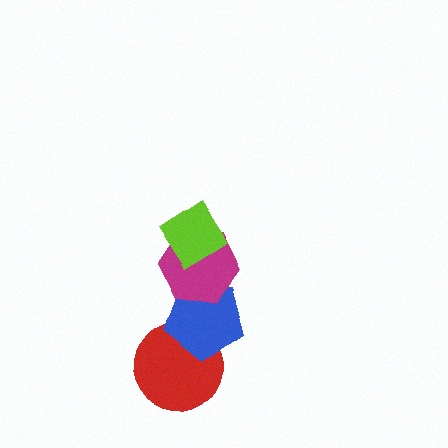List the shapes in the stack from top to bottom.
From top to bottom: the lime diamond, the magenta hexagon, the blue pentagon, the red circle.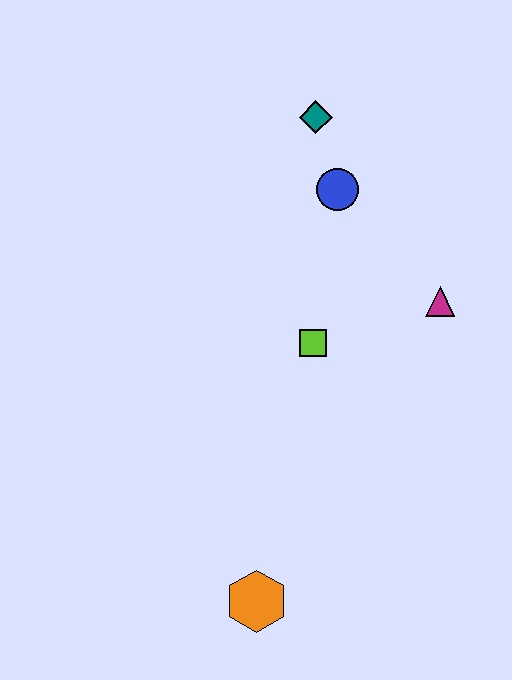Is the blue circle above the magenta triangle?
Yes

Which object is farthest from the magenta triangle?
The orange hexagon is farthest from the magenta triangle.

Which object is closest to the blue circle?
The teal diamond is closest to the blue circle.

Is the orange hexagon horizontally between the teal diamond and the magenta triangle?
No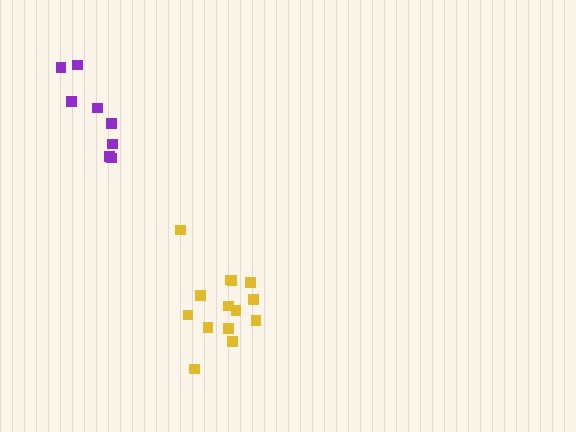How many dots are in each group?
Group 1: 14 dots, Group 2: 8 dots (22 total).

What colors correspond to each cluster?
The clusters are colored: yellow, purple.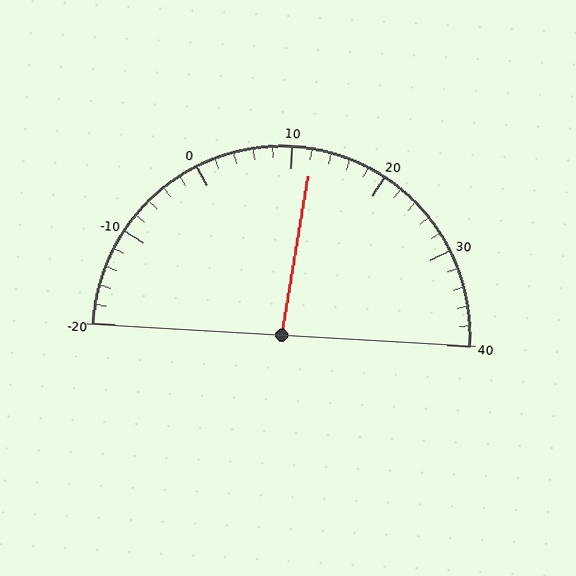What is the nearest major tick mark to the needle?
The nearest major tick mark is 10.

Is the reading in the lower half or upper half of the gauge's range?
The reading is in the upper half of the range (-20 to 40).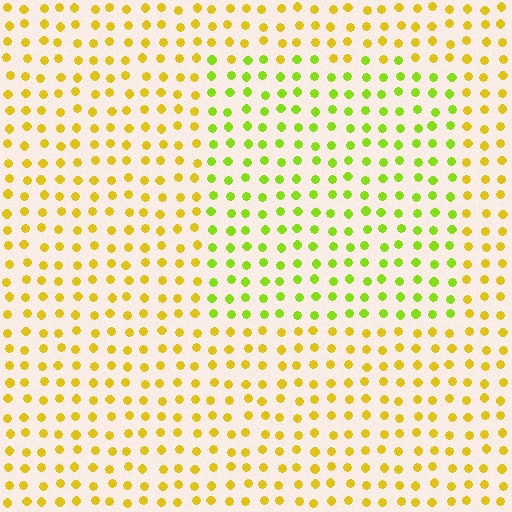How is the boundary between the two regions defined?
The boundary is defined purely by a slight shift in hue (about 36 degrees). Spacing, size, and orientation are identical on both sides.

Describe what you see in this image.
The image is filled with small yellow elements in a uniform arrangement. A rectangle-shaped region is visible where the elements are tinted to a slightly different hue, forming a subtle color boundary.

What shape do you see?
I see a rectangle.